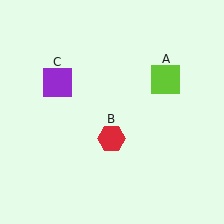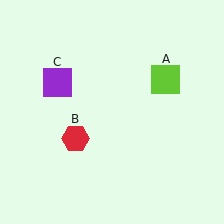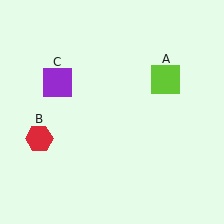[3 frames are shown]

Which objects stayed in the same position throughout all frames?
Lime square (object A) and purple square (object C) remained stationary.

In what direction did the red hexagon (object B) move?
The red hexagon (object B) moved left.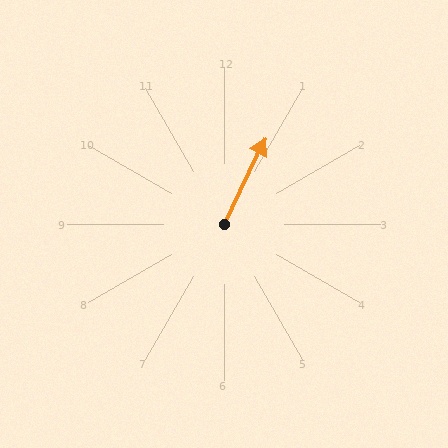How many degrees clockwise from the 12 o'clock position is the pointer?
Approximately 26 degrees.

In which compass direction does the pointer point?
Northeast.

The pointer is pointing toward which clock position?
Roughly 1 o'clock.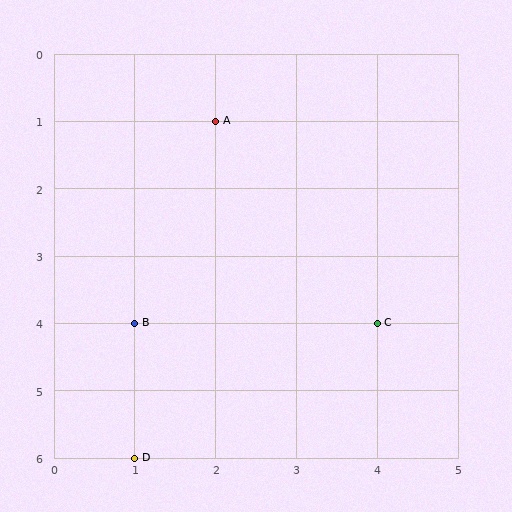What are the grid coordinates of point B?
Point B is at grid coordinates (1, 4).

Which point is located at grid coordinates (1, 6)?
Point D is at (1, 6).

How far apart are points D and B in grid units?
Points D and B are 2 rows apart.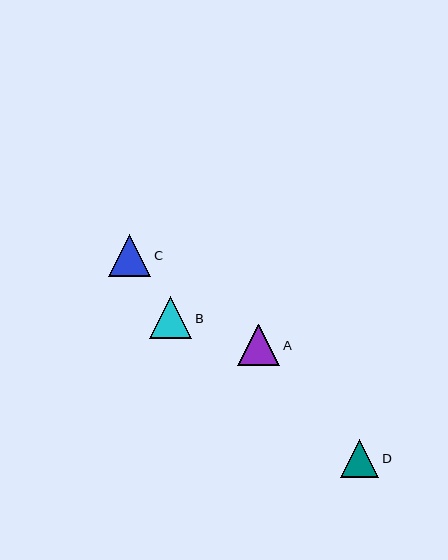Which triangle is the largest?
Triangle B is the largest with a size of approximately 42 pixels.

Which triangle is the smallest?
Triangle D is the smallest with a size of approximately 38 pixels.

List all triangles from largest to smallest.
From largest to smallest: B, A, C, D.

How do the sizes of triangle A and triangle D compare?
Triangle A and triangle D are approximately the same size.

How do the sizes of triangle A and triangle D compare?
Triangle A and triangle D are approximately the same size.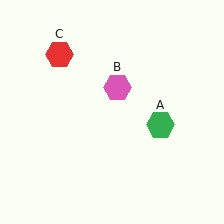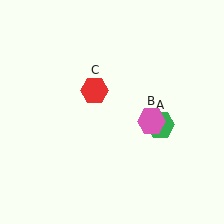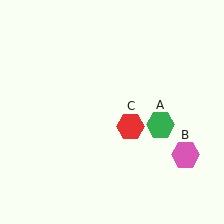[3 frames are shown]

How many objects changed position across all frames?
2 objects changed position: pink hexagon (object B), red hexagon (object C).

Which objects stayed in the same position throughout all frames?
Green hexagon (object A) remained stationary.